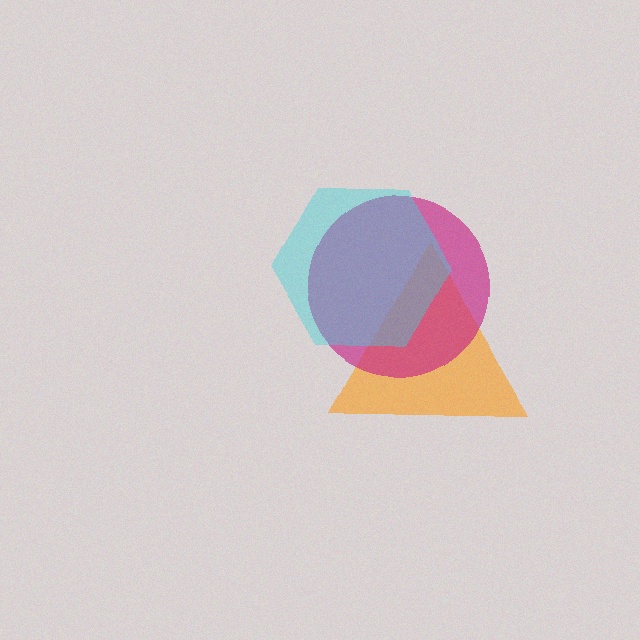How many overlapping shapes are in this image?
There are 3 overlapping shapes in the image.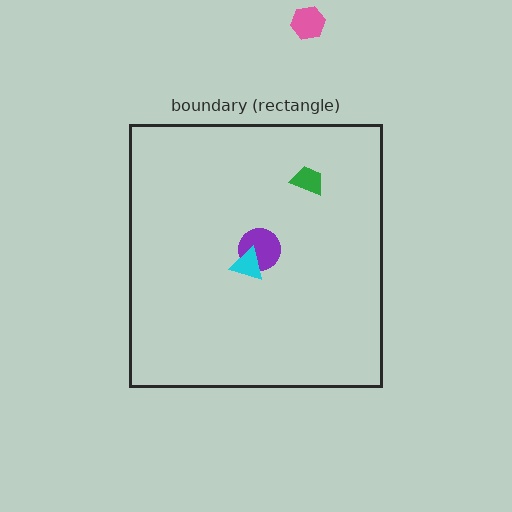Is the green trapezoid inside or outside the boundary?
Inside.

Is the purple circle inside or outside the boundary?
Inside.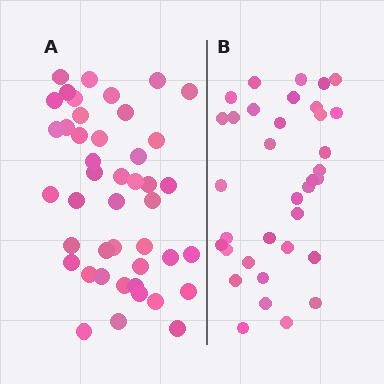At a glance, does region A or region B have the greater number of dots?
Region A (the left region) has more dots.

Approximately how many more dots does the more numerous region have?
Region A has roughly 8 or so more dots than region B.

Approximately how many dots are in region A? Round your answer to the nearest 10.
About 40 dots. (The exact count is 44, which rounds to 40.)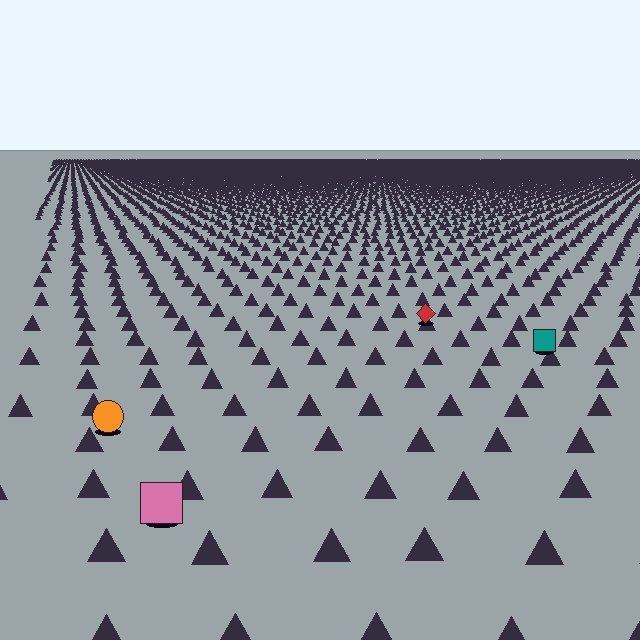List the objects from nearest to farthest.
From nearest to farthest: the pink square, the orange circle, the teal square, the red diamond.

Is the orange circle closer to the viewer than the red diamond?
Yes. The orange circle is closer — you can tell from the texture gradient: the ground texture is coarser near it.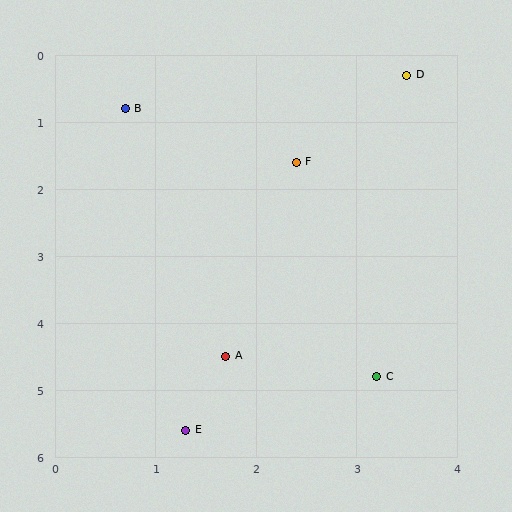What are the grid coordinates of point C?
Point C is at approximately (3.2, 4.8).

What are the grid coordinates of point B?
Point B is at approximately (0.7, 0.8).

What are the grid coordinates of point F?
Point F is at approximately (2.4, 1.6).